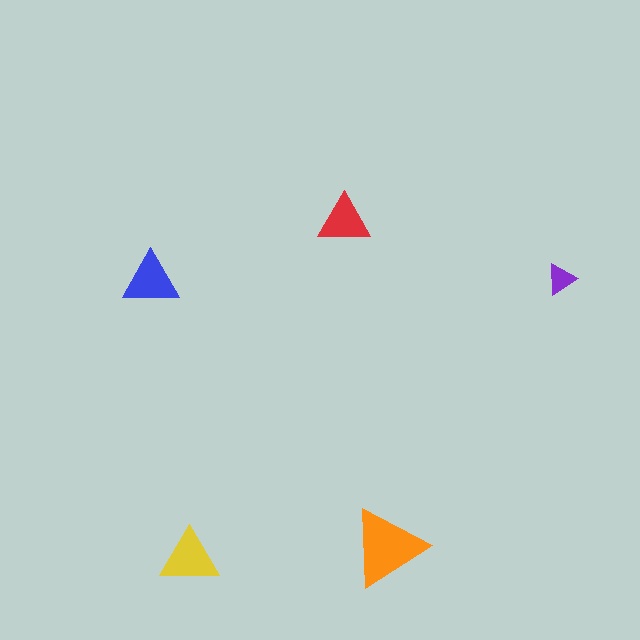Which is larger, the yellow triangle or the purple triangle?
The yellow one.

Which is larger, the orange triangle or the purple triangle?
The orange one.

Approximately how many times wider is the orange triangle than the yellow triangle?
About 1.5 times wider.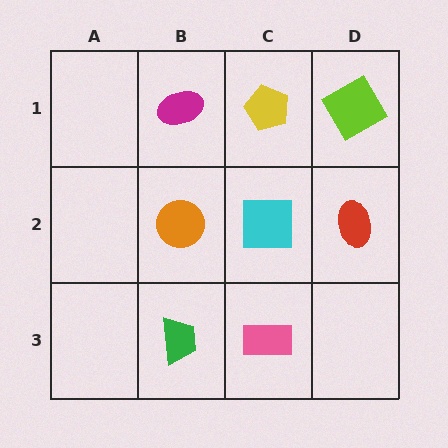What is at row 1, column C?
A yellow pentagon.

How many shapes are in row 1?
3 shapes.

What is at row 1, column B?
A magenta ellipse.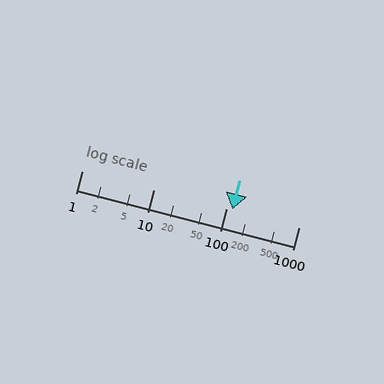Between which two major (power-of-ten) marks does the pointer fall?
The pointer is between 100 and 1000.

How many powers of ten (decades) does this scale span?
The scale spans 3 decades, from 1 to 1000.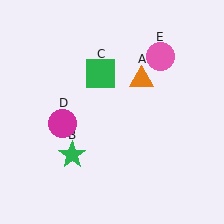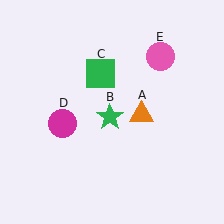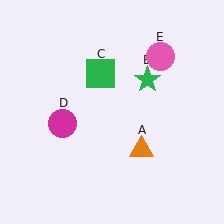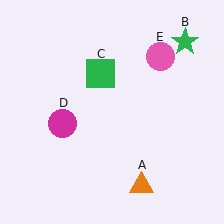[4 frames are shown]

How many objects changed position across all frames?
2 objects changed position: orange triangle (object A), green star (object B).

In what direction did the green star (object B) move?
The green star (object B) moved up and to the right.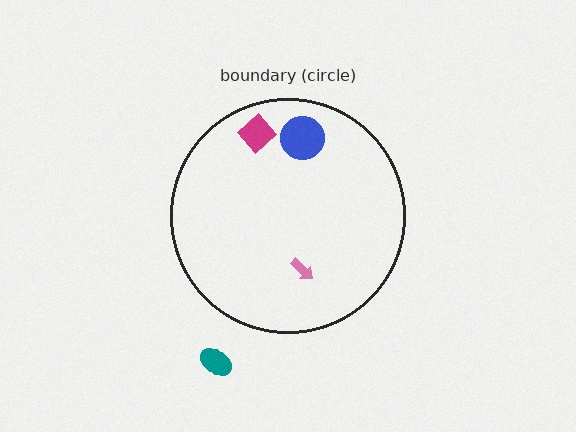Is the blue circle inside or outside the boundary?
Inside.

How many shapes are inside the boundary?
3 inside, 1 outside.